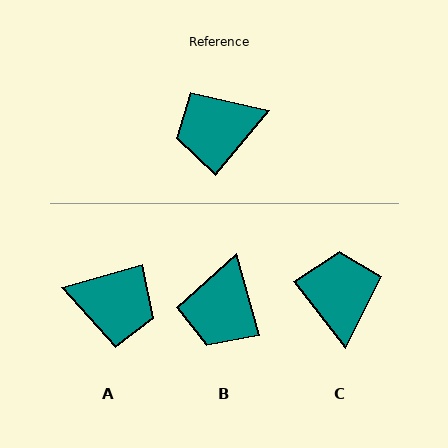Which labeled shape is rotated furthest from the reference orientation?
A, about 145 degrees away.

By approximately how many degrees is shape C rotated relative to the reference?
Approximately 104 degrees clockwise.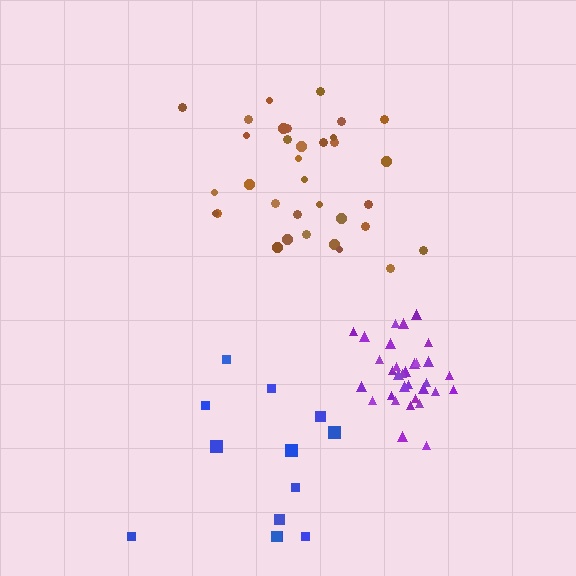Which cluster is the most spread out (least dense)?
Blue.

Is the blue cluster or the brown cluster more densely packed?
Brown.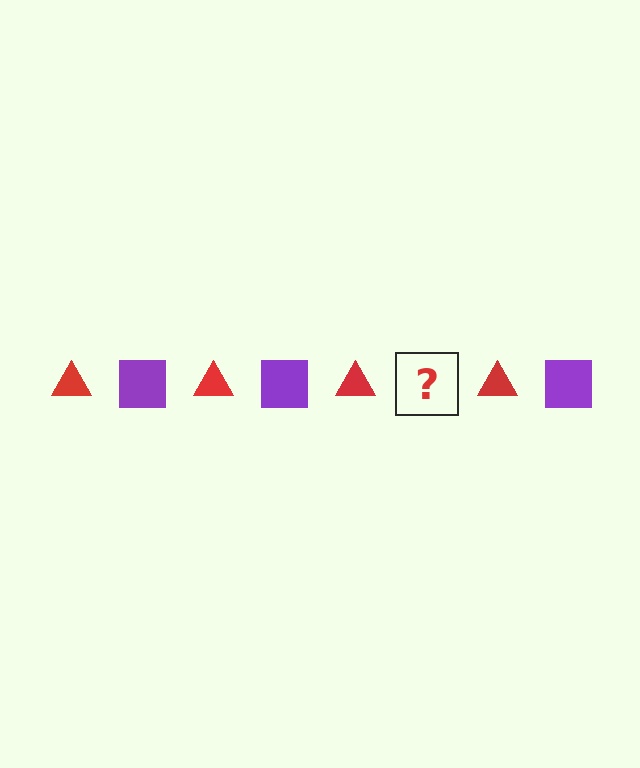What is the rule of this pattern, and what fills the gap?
The rule is that the pattern alternates between red triangle and purple square. The gap should be filled with a purple square.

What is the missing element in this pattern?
The missing element is a purple square.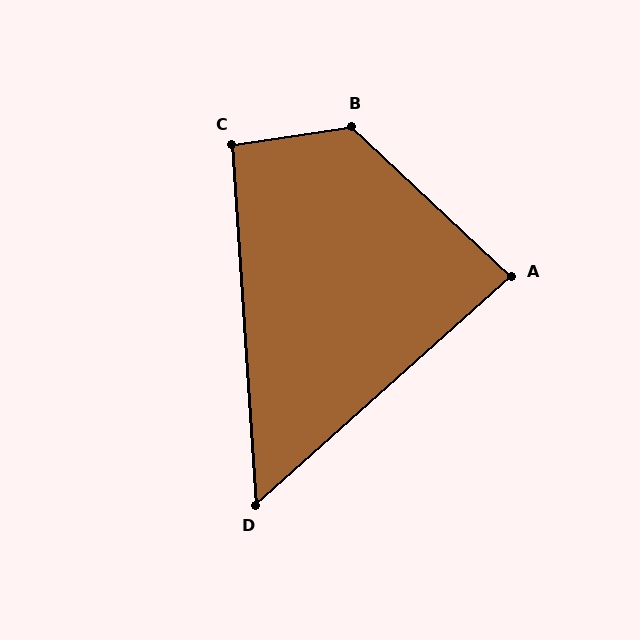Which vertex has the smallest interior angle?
D, at approximately 52 degrees.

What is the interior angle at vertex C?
Approximately 95 degrees (obtuse).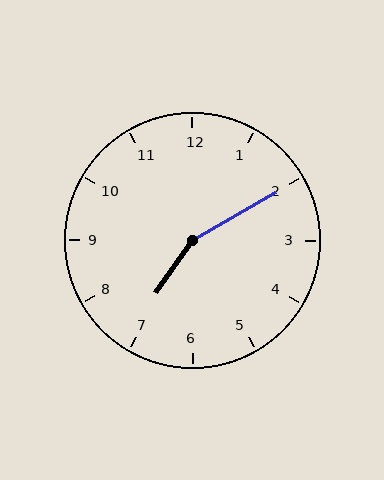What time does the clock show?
7:10.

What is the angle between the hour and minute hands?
Approximately 155 degrees.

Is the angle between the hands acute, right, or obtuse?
It is obtuse.